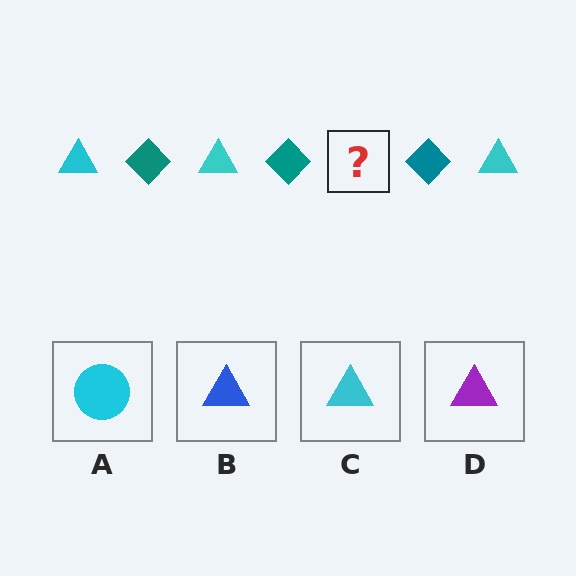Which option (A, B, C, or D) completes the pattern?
C.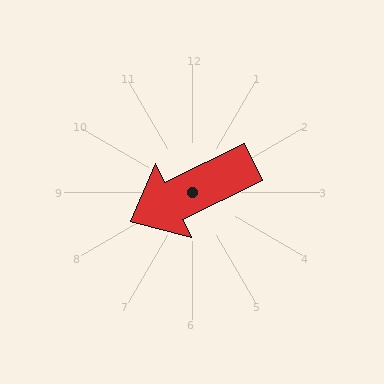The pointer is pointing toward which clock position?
Roughly 8 o'clock.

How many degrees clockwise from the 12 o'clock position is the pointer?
Approximately 244 degrees.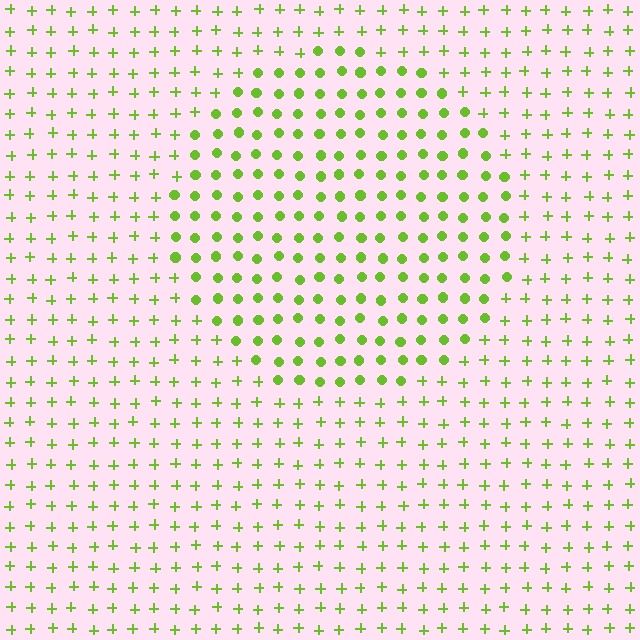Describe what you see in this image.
The image is filled with small lime elements arranged in a uniform grid. A circle-shaped region contains circles, while the surrounding area contains plus signs. The boundary is defined purely by the change in element shape.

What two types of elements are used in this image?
The image uses circles inside the circle region and plus signs outside it.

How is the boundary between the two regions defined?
The boundary is defined by a change in element shape: circles inside vs. plus signs outside. All elements share the same color and spacing.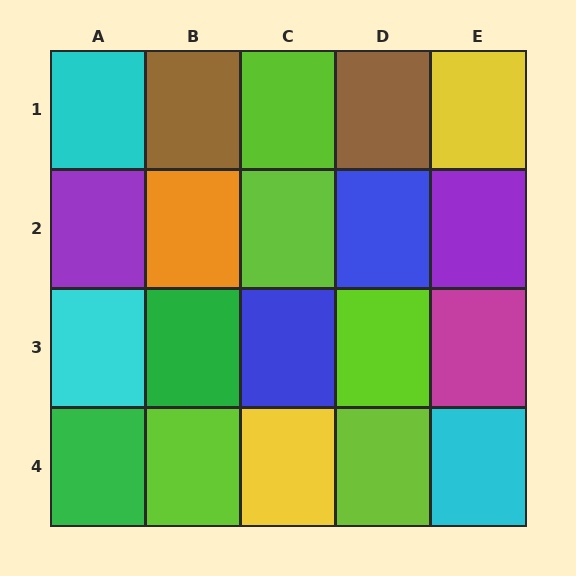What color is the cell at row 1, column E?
Yellow.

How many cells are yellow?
2 cells are yellow.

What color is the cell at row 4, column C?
Yellow.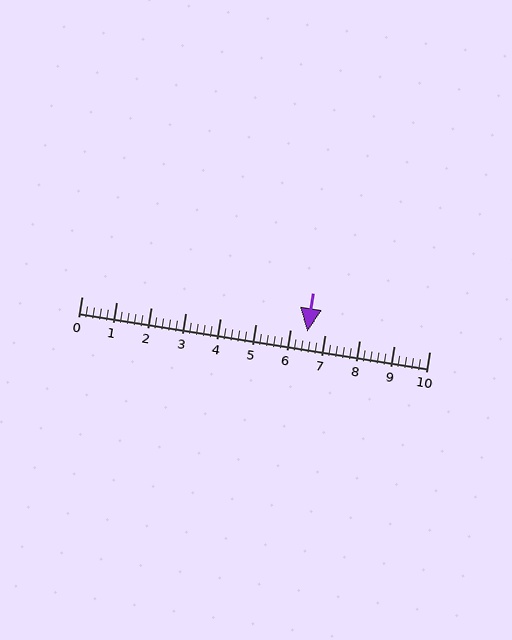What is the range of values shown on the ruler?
The ruler shows values from 0 to 10.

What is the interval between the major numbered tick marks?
The major tick marks are spaced 1 units apart.